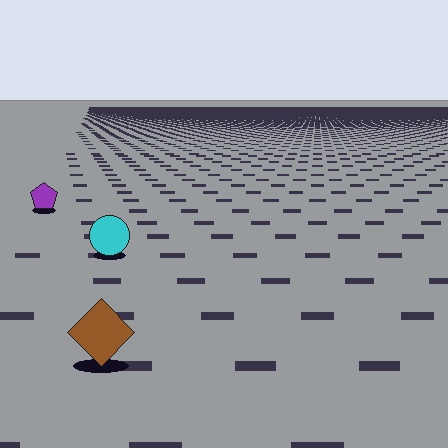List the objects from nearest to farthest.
From nearest to farthest: the brown diamond, the cyan circle, the purple pentagon.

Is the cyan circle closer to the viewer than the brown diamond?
No. The brown diamond is closer — you can tell from the texture gradient: the ground texture is coarser near it.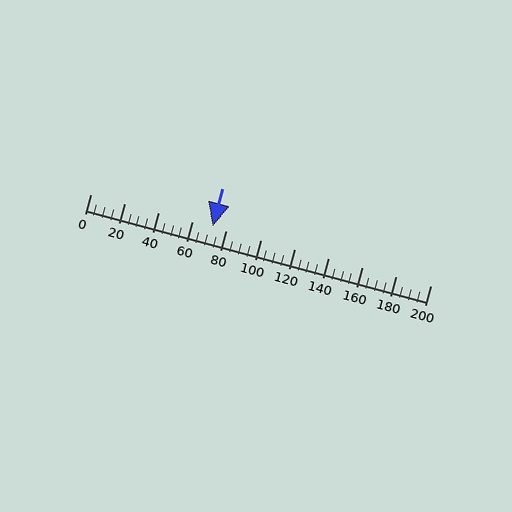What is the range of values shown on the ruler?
The ruler shows values from 0 to 200.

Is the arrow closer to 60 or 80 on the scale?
The arrow is closer to 80.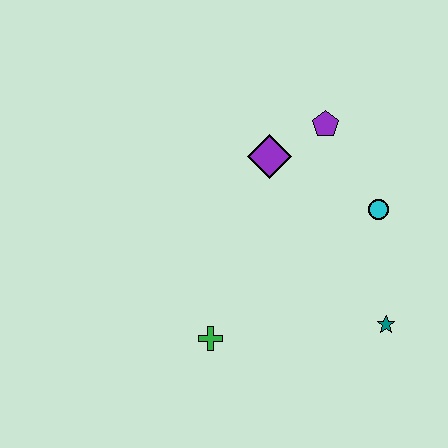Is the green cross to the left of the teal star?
Yes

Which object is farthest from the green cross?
The purple pentagon is farthest from the green cross.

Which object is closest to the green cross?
The teal star is closest to the green cross.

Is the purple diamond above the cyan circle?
Yes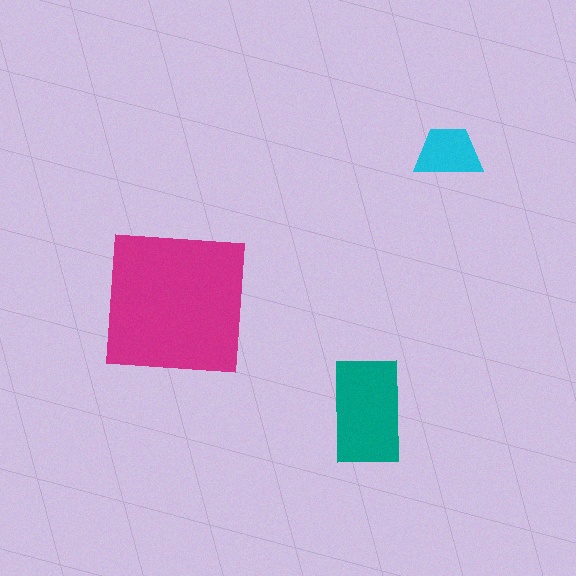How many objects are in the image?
There are 3 objects in the image.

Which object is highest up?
The cyan trapezoid is topmost.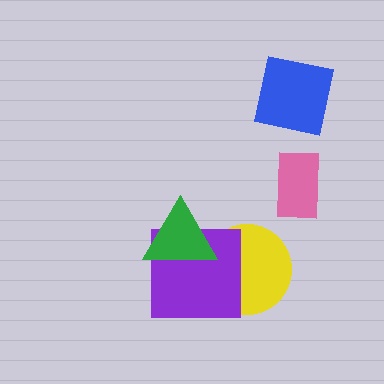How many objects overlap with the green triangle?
2 objects overlap with the green triangle.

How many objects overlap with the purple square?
2 objects overlap with the purple square.